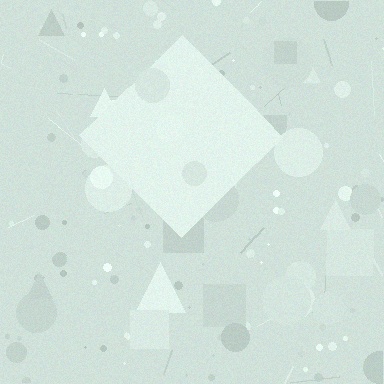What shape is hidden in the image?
A diamond is hidden in the image.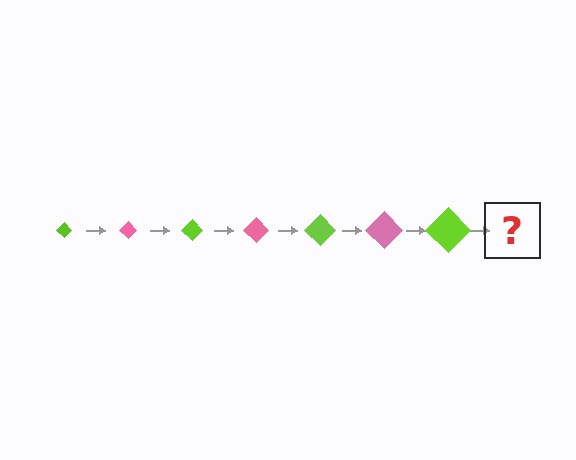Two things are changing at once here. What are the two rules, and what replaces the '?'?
The two rules are that the diamond grows larger each step and the color cycles through lime and pink. The '?' should be a pink diamond, larger than the previous one.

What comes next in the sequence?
The next element should be a pink diamond, larger than the previous one.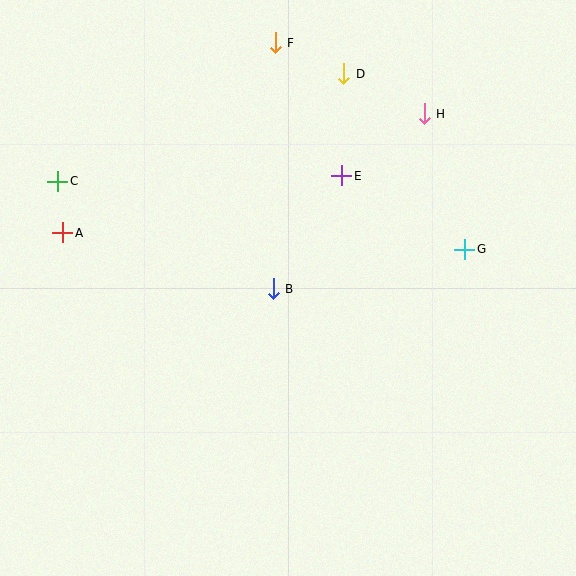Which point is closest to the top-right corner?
Point H is closest to the top-right corner.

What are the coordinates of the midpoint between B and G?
The midpoint between B and G is at (369, 269).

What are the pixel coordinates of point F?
Point F is at (275, 43).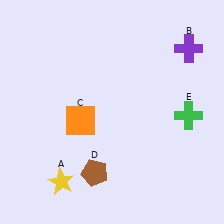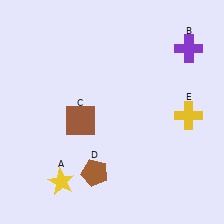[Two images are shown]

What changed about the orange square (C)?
In Image 1, C is orange. In Image 2, it changed to brown.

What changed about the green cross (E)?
In Image 1, E is green. In Image 2, it changed to yellow.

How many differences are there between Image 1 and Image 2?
There are 2 differences between the two images.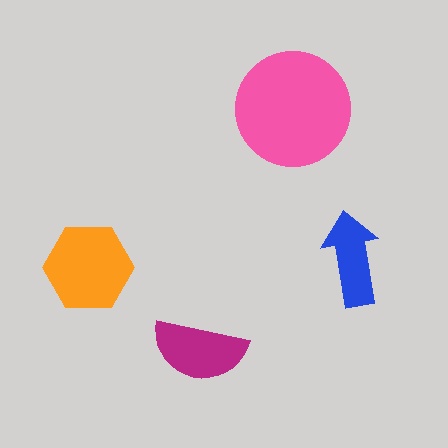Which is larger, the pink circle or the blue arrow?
The pink circle.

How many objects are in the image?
There are 4 objects in the image.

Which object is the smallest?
The blue arrow.